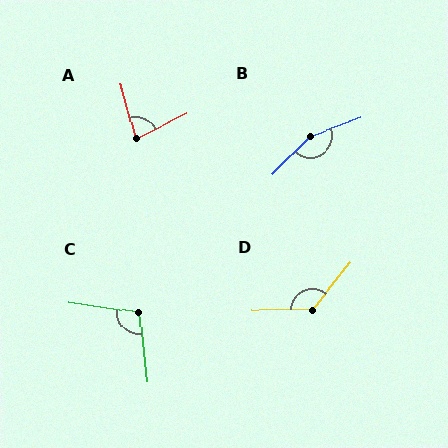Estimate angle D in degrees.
Approximately 129 degrees.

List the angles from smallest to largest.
A (78°), C (105°), D (129°), B (154°).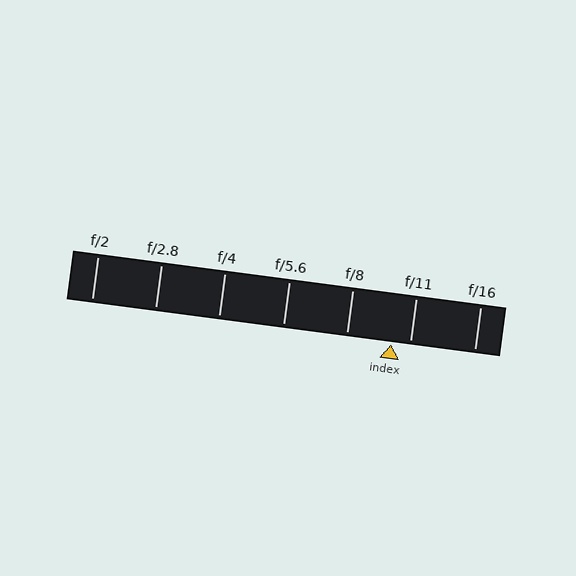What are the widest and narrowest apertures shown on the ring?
The widest aperture shown is f/2 and the narrowest is f/16.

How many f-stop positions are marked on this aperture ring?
There are 7 f-stop positions marked.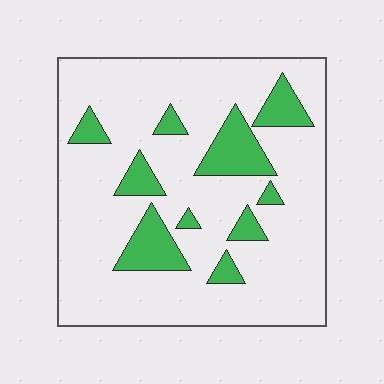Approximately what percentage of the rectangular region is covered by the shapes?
Approximately 15%.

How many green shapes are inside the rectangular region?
10.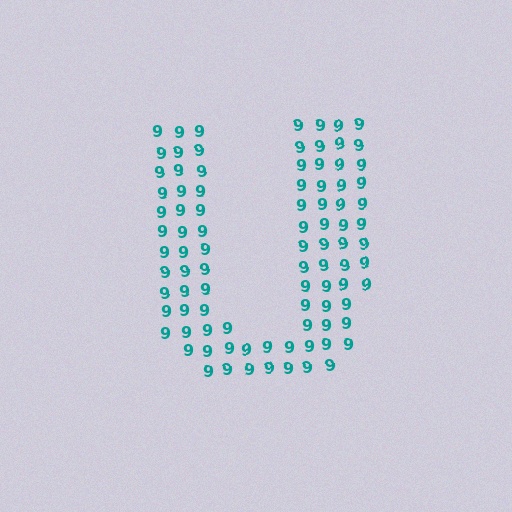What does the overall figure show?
The overall figure shows the letter U.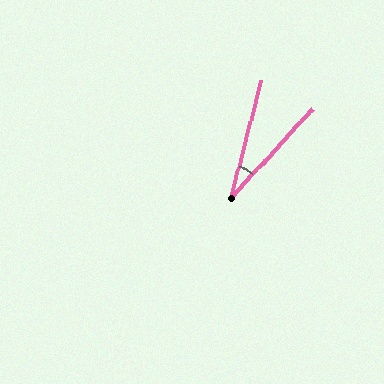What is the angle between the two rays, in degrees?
Approximately 28 degrees.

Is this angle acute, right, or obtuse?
It is acute.